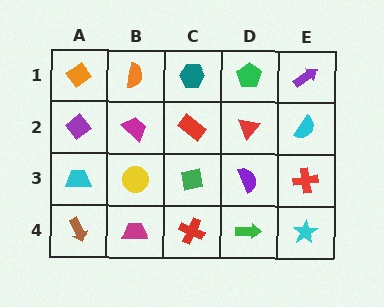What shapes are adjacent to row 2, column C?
A teal hexagon (row 1, column C), a green square (row 3, column C), a magenta trapezoid (row 2, column B), a red triangle (row 2, column D).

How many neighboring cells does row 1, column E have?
2.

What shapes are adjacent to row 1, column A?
A purple diamond (row 2, column A), an orange semicircle (row 1, column B).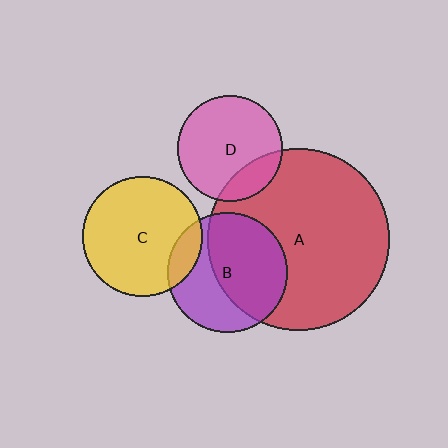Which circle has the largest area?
Circle A (red).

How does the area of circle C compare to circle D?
Approximately 1.3 times.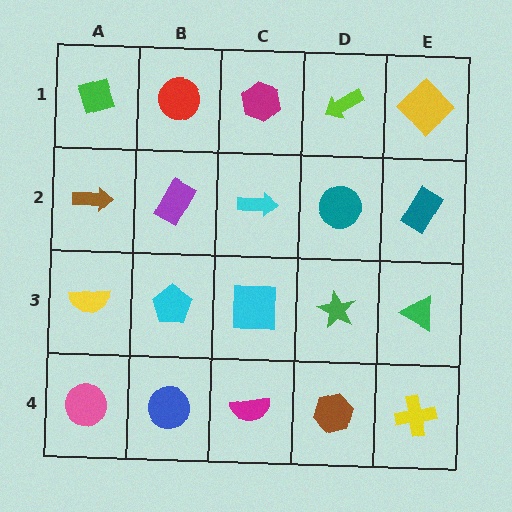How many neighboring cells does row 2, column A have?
3.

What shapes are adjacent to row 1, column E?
A teal rectangle (row 2, column E), a lime arrow (row 1, column D).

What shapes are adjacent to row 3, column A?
A brown arrow (row 2, column A), a pink circle (row 4, column A), a cyan pentagon (row 3, column B).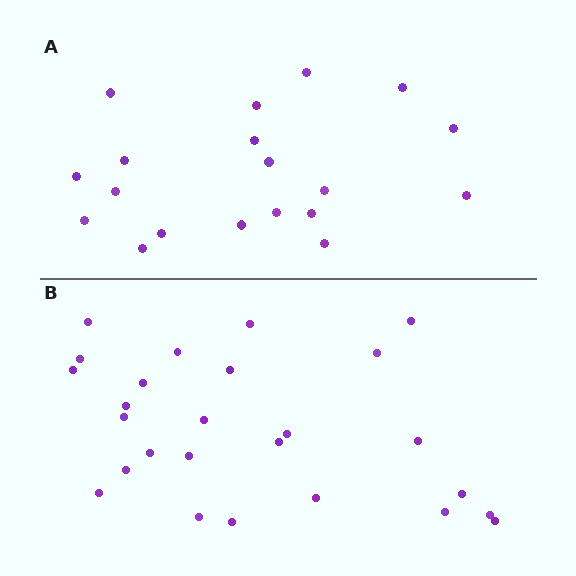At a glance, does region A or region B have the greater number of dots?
Region B (the bottom region) has more dots.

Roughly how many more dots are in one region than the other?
Region B has roughly 8 or so more dots than region A.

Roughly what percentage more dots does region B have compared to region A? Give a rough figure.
About 35% more.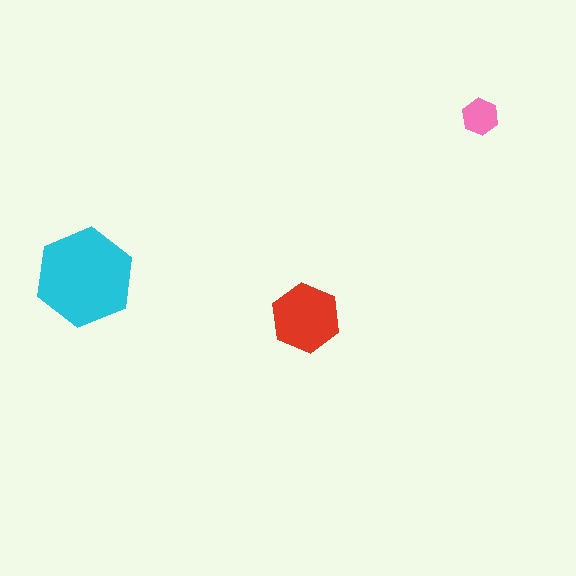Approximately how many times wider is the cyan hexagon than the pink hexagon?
About 2.5 times wider.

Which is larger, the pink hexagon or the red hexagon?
The red one.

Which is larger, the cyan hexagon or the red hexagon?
The cyan one.